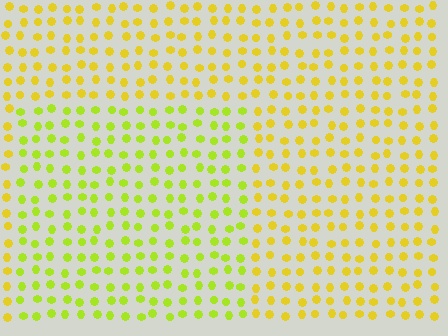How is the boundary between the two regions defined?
The boundary is defined purely by a slight shift in hue (about 27 degrees). Spacing, size, and orientation are identical on both sides.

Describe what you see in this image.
The image is filled with small yellow elements in a uniform arrangement. A rectangle-shaped region is visible where the elements are tinted to a slightly different hue, forming a subtle color boundary.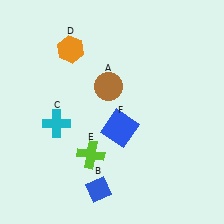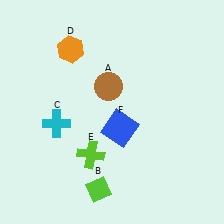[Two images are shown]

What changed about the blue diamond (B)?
In Image 1, B is blue. In Image 2, it changed to lime.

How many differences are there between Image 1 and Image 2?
There is 1 difference between the two images.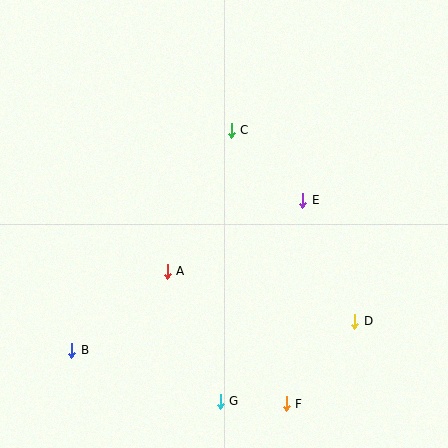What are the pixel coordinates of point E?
Point E is at (303, 200).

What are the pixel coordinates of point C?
Point C is at (231, 130).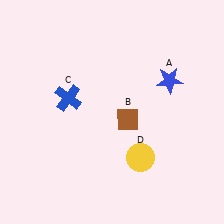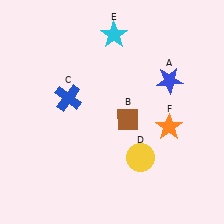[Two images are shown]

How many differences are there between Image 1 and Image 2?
There are 2 differences between the two images.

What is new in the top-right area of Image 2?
A cyan star (E) was added in the top-right area of Image 2.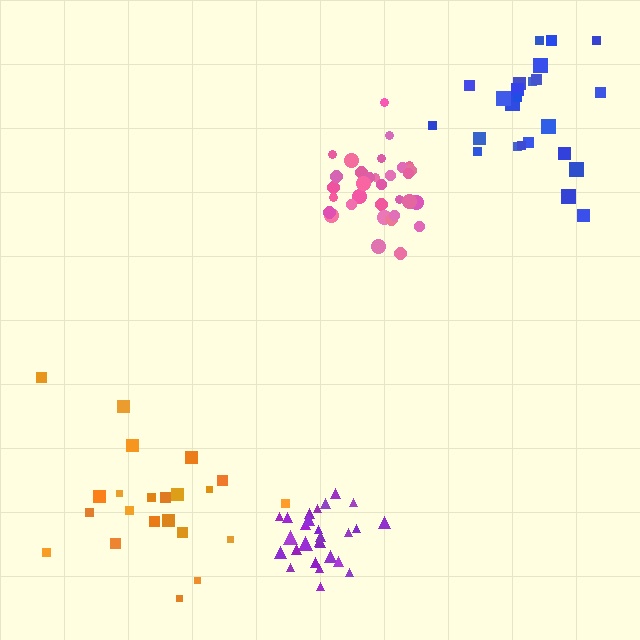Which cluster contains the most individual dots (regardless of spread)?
Pink (32).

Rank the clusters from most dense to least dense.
purple, pink, blue, orange.